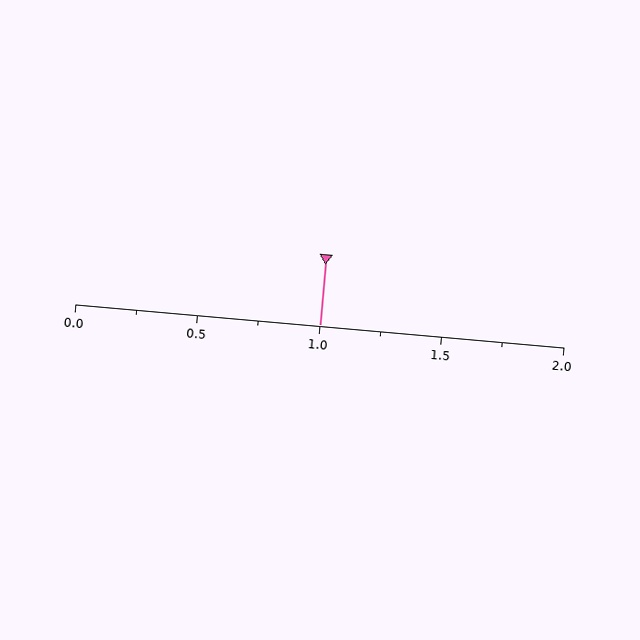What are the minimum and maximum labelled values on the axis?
The axis runs from 0.0 to 2.0.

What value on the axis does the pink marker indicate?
The marker indicates approximately 1.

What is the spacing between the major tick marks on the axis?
The major ticks are spaced 0.5 apart.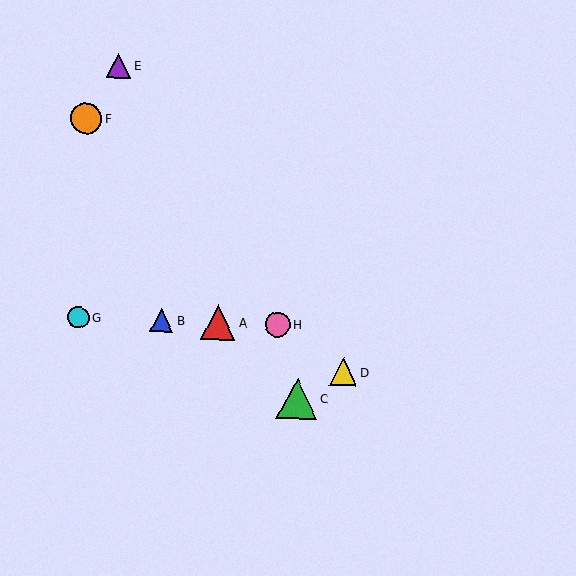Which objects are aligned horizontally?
Objects A, B, G, H are aligned horizontally.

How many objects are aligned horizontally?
4 objects (A, B, G, H) are aligned horizontally.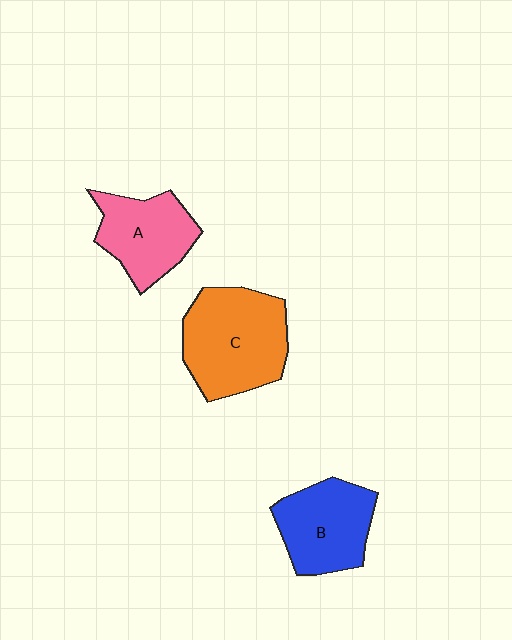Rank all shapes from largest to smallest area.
From largest to smallest: C (orange), B (blue), A (pink).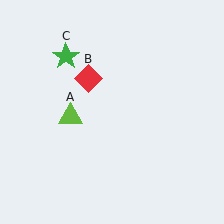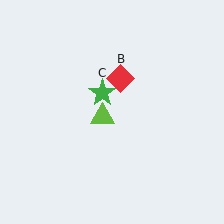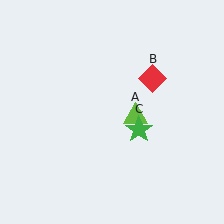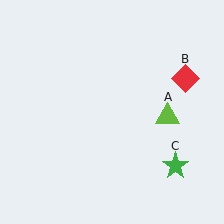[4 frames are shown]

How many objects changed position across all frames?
3 objects changed position: lime triangle (object A), red diamond (object B), green star (object C).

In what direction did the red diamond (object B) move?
The red diamond (object B) moved right.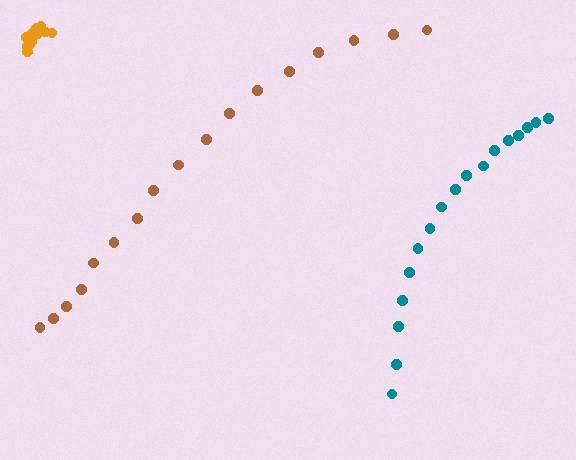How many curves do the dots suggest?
There are 3 distinct paths.